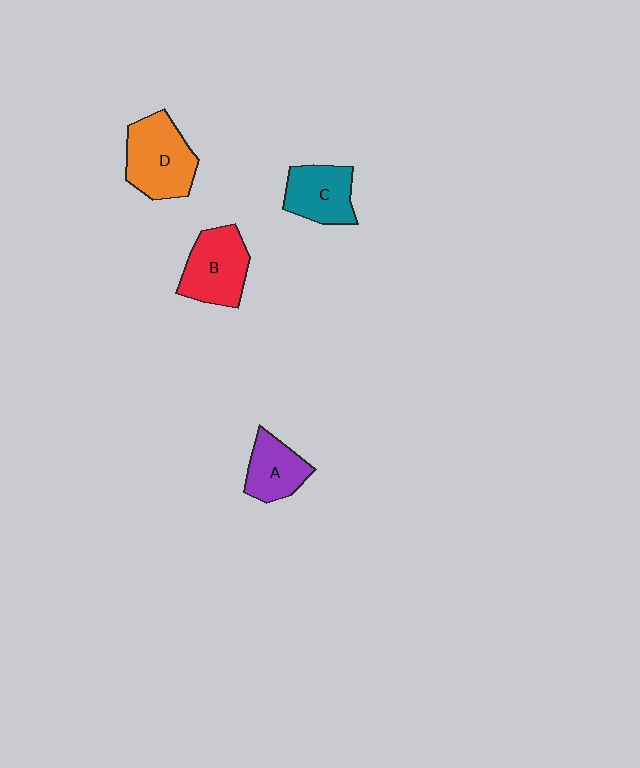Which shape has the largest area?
Shape D (orange).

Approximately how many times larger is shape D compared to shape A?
Approximately 1.5 times.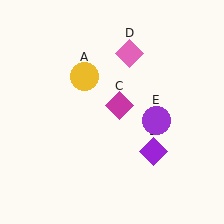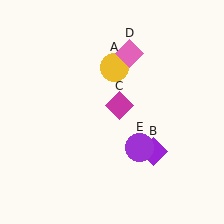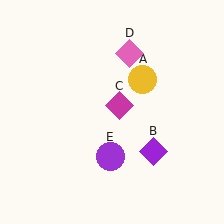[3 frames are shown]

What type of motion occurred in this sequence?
The yellow circle (object A), purple circle (object E) rotated clockwise around the center of the scene.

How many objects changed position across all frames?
2 objects changed position: yellow circle (object A), purple circle (object E).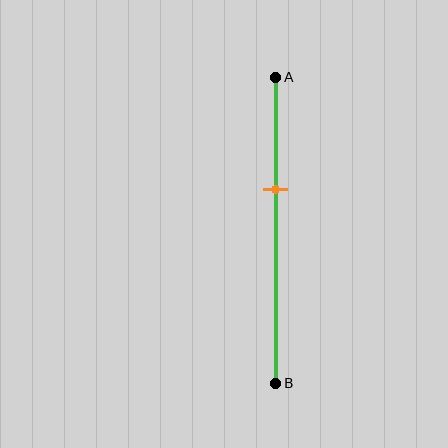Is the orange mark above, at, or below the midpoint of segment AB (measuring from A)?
The orange mark is above the midpoint of segment AB.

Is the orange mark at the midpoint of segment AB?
No, the mark is at about 35% from A, not at the 50% midpoint.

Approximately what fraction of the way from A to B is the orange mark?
The orange mark is approximately 35% of the way from A to B.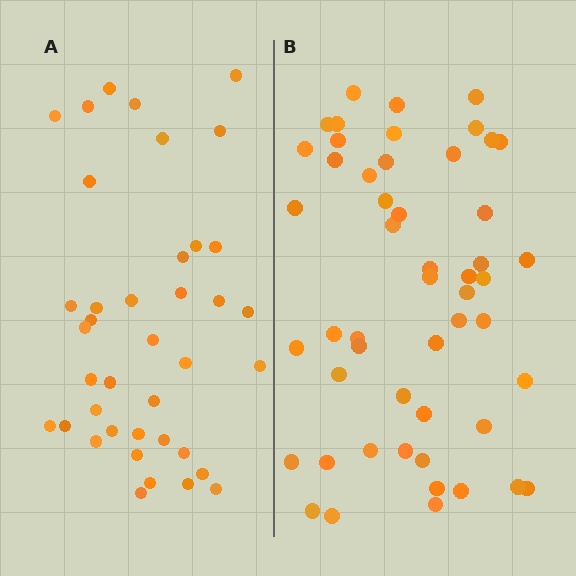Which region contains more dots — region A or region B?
Region B (the right region) has more dots.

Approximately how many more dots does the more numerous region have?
Region B has roughly 12 or so more dots than region A.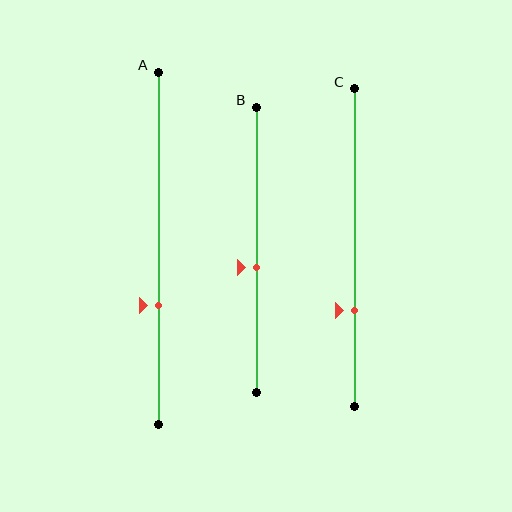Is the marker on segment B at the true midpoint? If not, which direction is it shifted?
No, the marker on segment B is shifted downward by about 6% of the segment length.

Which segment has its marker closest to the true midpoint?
Segment B has its marker closest to the true midpoint.